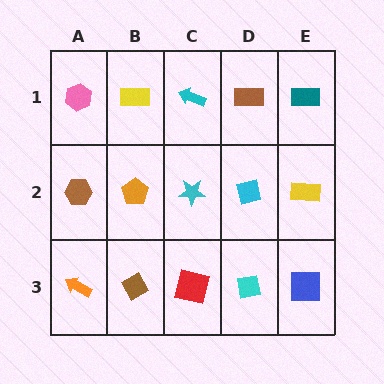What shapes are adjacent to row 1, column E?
A yellow rectangle (row 2, column E), a brown rectangle (row 1, column D).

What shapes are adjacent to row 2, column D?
A brown rectangle (row 1, column D), a cyan square (row 3, column D), a cyan star (row 2, column C), a yellow rectangle (row 2, column E).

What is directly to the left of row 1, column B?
A pink hexagon.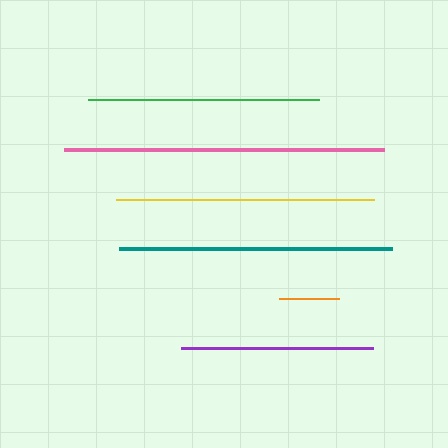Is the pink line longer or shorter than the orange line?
The pink line is longer than the orange line.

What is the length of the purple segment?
The purple segment is approximately 192 pixels long.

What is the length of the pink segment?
The pink segment is approximately 320 pixels long.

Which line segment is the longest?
The pink line is the longest at approximately 320 pixels.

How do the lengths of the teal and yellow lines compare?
The teal and yellow lines are approximately the same length.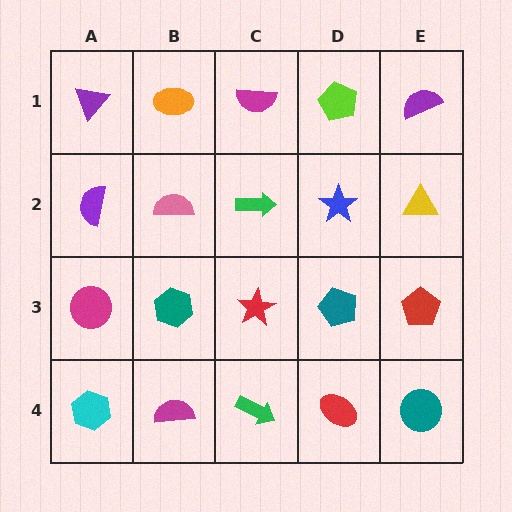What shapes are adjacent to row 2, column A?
A purple triangle (row 1, column A), a magenta circle (row 3, column A), a pink semicircle (row 2, column B).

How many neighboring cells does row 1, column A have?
2.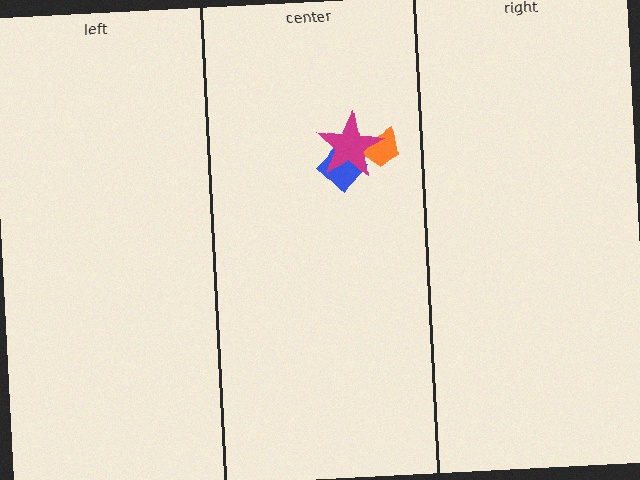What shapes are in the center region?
The orange trapezoid, the blue diamond, the magenta star.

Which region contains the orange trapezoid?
The center region.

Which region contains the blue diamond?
The center region.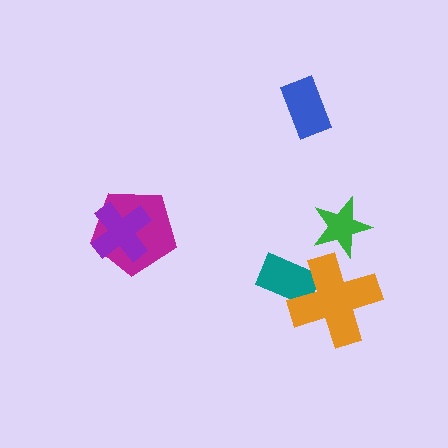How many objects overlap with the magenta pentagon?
1 object overlaps with the magenta pentagon.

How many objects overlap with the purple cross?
1 object overlaps with the purple cross.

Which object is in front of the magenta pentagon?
The purple cross is in front of the magenta pentagon.